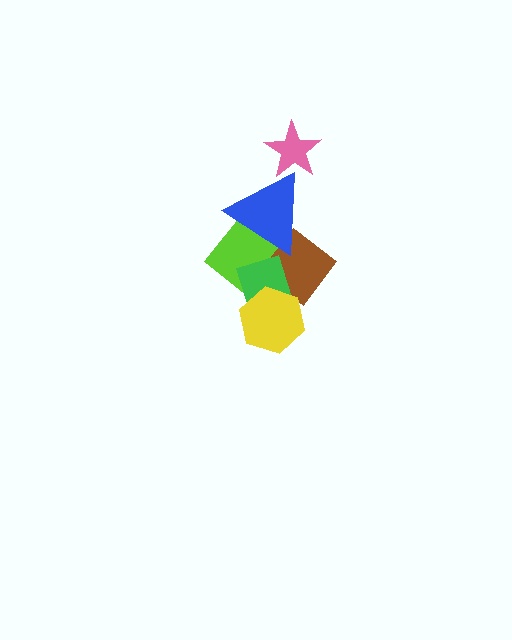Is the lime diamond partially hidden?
Yes, it is partially covered by another shape.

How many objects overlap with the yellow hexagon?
2 objects overlap with the yellow hexagon.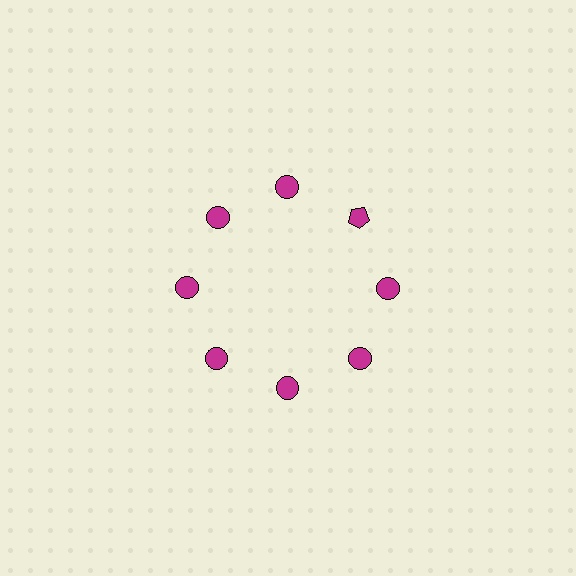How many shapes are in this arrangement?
There are 8 shapes arranged in a ring pattern.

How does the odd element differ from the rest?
It has a different shape: pentagon instead of circle.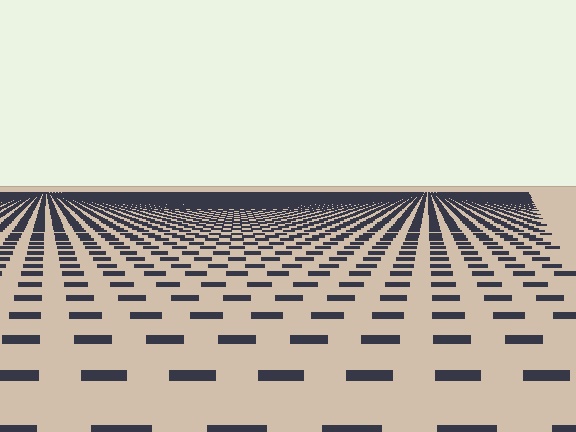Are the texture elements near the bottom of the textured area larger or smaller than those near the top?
Larger. Near the bottom, elements are closer to the viewer and appear at a bigger on-screen size.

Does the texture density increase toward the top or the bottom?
Density increases toward the top.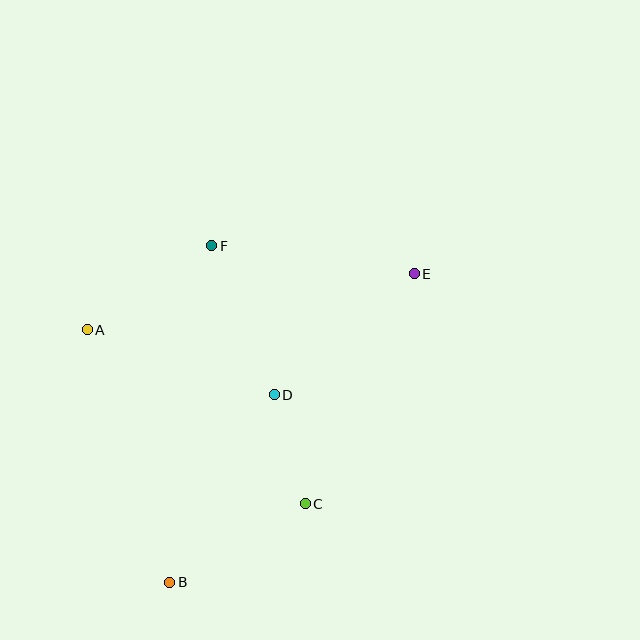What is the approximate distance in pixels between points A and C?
The distance between A and C is approximately 279 pixels.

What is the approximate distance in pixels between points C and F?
The distance between C and F is approximately 274 pixels.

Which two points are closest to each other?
Points C and D are closest to each other.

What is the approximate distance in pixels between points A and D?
The distance between A and D is approximately 198 pixels.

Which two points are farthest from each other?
Points B and E are farthest from each other.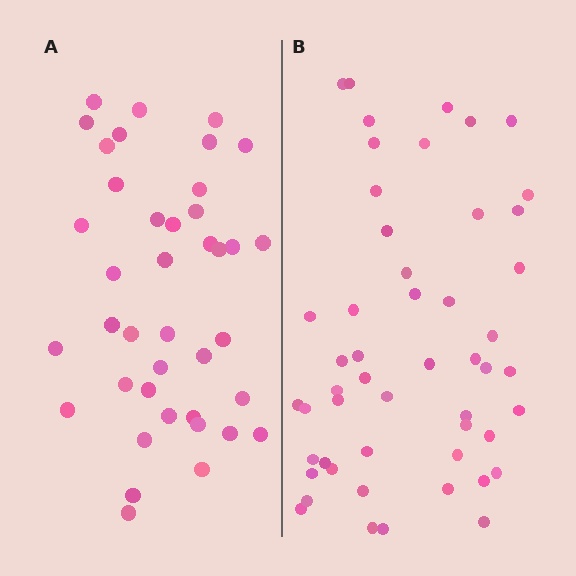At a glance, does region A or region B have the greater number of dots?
Region B (the right region) has more dots.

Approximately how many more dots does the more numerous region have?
Region B has roughly 12 or so more dots than region A.